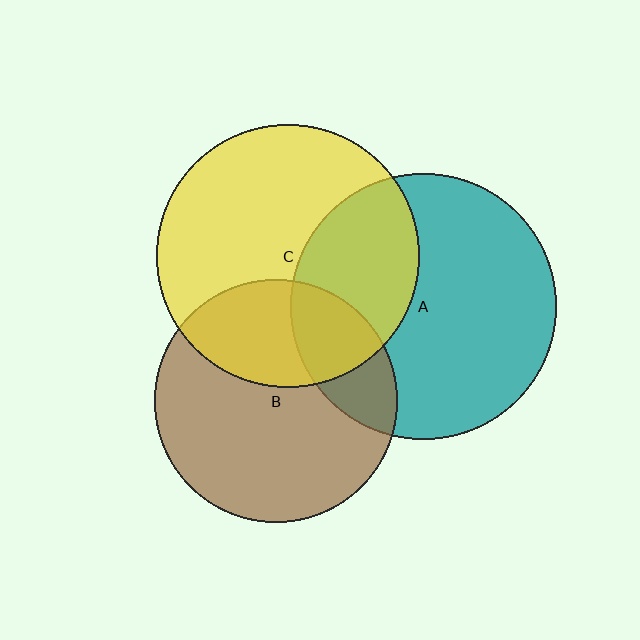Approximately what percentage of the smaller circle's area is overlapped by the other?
Approximately 20%.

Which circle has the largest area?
Circle A (teal).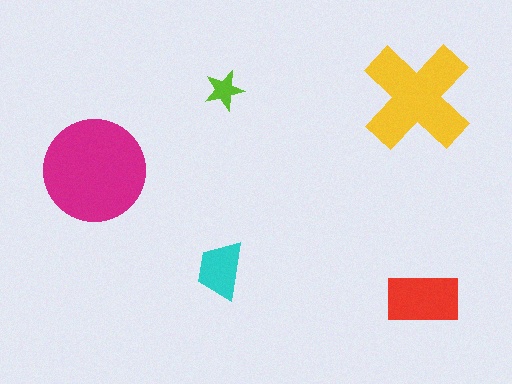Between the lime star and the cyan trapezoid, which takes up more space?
The cyan trapezoid.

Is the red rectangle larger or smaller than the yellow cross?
Smaller.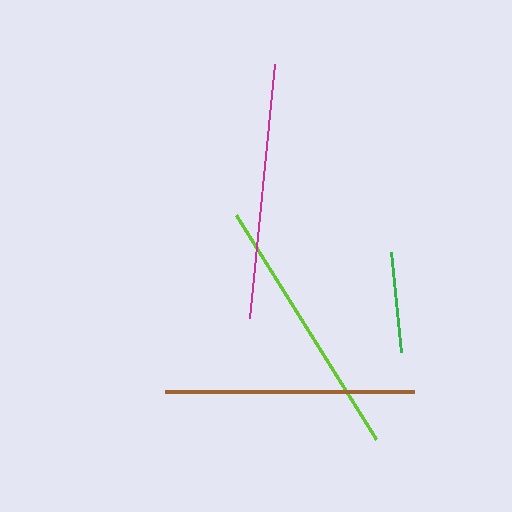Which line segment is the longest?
The lime line is the longest at approximately 264 pixels.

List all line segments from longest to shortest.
From longest to shortest: lime, magenta, brown, green.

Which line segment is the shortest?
The green line is the shortest at approximately 100 pixels.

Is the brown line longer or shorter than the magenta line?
The magenta line is longer than the brown line.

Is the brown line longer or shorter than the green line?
The brown line is longer than the green line.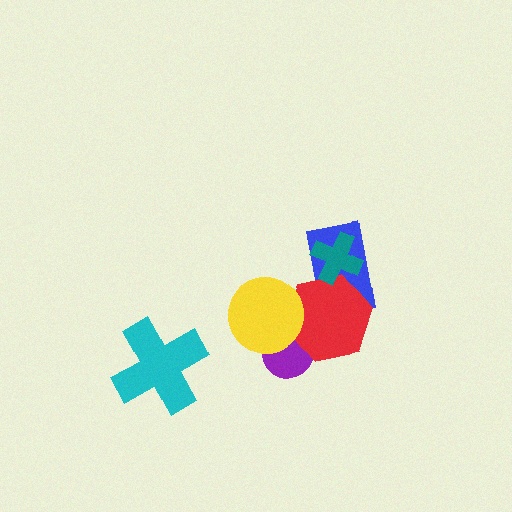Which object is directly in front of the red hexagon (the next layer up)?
The yellow circle is directly in front of the red hexagon.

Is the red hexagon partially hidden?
Yes, it is partially covered by another shape.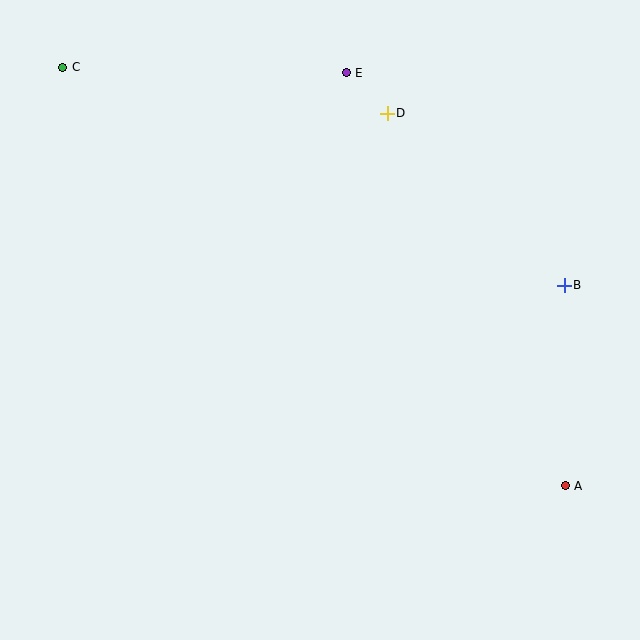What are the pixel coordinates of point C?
Point C is at (63, 67).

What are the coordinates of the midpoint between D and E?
The midpoint between D and E is at (367, 93).